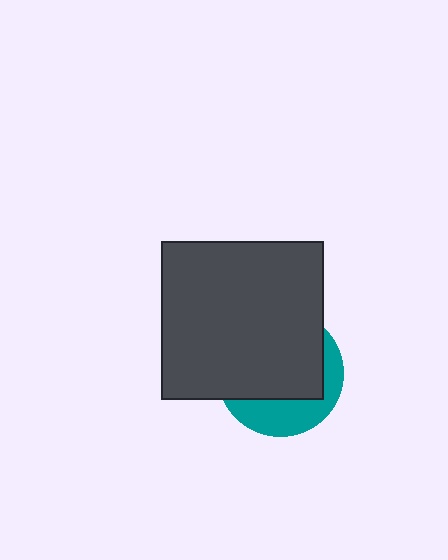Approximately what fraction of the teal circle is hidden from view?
Roughly 66% of the teal circle is hidden behind the dark gray rectangle.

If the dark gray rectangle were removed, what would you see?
You would see the complete teal circle.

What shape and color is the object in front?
The object in front is a dark gray rectangle.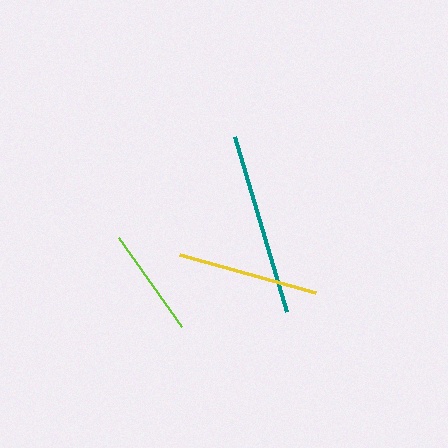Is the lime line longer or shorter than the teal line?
The teal line is longer than the lime line.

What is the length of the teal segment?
The teal segment is approximately 182 pixels long.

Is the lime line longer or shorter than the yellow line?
The yellow line is longer than the lime line.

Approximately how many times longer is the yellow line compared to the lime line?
The yellow line is approximately 1.3 times the length of the lime line.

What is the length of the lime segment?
The lime segment is approximately 109 pixels long.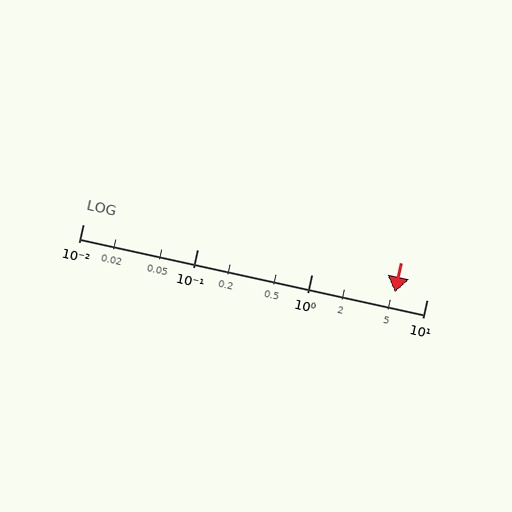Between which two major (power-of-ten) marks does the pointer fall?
The pointer is between 1 and 10.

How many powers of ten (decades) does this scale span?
The scale spans 3 decades, from 0.01 to 10.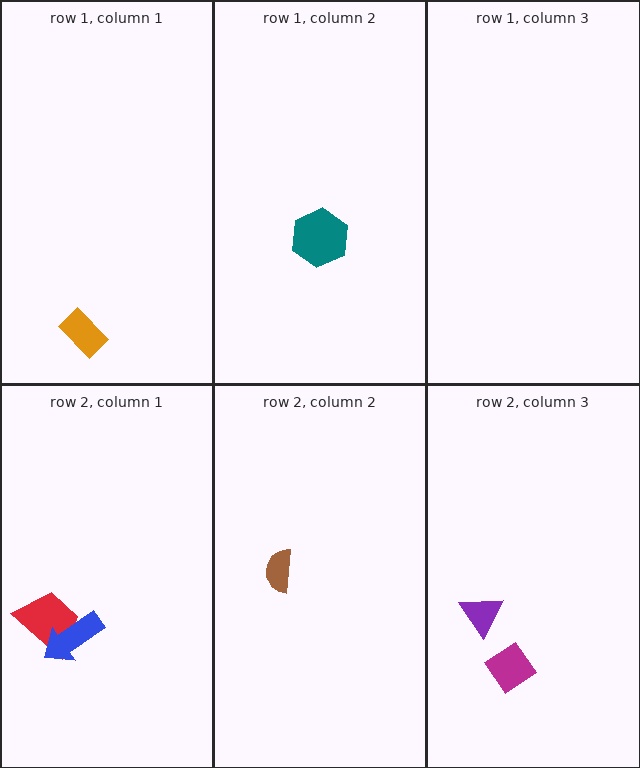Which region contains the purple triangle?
The row 2, column 3 region.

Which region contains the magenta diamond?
The row 2, column 3 region.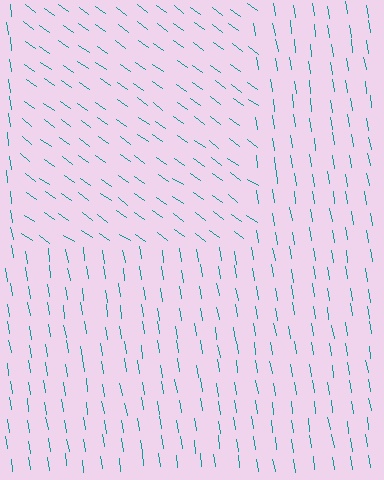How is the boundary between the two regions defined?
The boundary is defined purely by a change in line orientation (approximately 45 degrees difference). All lines are the same color and thickness.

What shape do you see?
I see a rectangle.